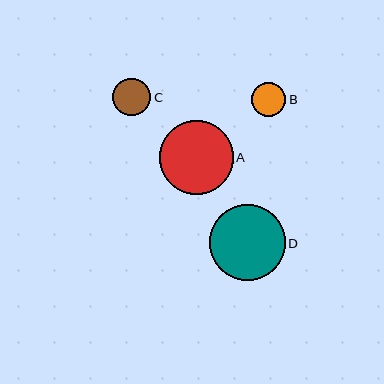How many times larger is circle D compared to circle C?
Circle D is approximately 2.0 times the size of circle C.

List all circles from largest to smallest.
From largest to smallest: D, A, C, B.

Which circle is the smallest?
Circle B is the smallest with a size of approximately 34 pixels.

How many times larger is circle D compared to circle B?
Circle D is approximately 2.2 times the size of circle B.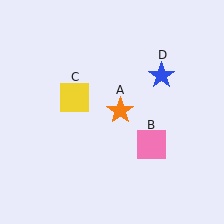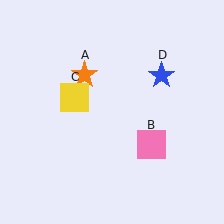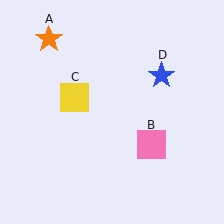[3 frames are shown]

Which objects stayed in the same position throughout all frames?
Pink square (object B) and yellow square (object C) and blue star (object D) remained stationary.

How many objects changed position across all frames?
1 object changed position: orange star (object A).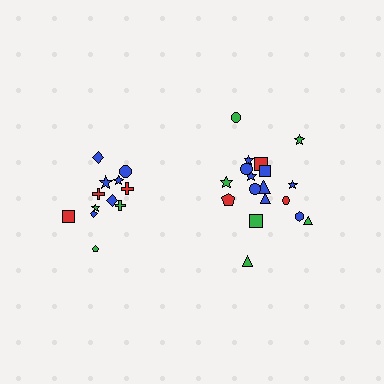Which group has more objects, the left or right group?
The right group.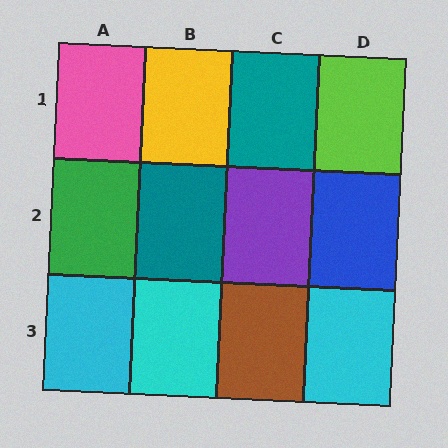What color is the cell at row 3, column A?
Cyan.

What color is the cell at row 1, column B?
Yellow.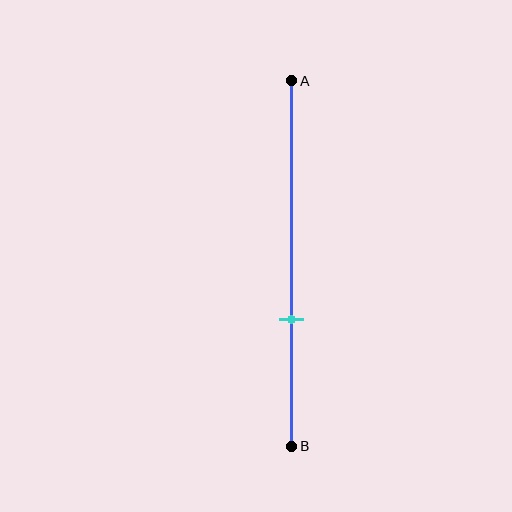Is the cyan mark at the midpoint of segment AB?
No, the mark is at about 65% from A, not at the 50% midpoint.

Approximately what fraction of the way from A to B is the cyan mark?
The cyan mark is approximately 65% of the way from A to B.